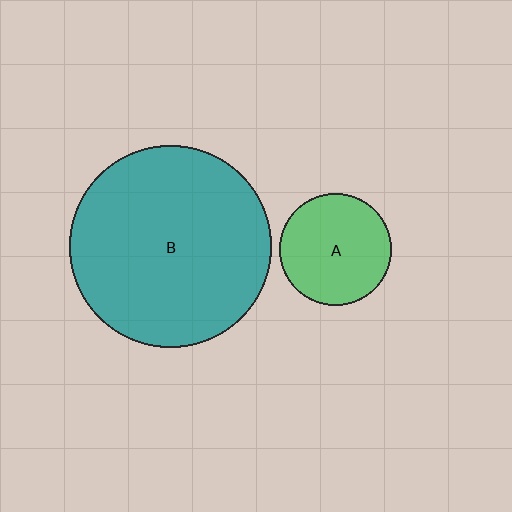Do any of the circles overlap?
No, none of the circles overlap.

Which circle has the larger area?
Circle B (teal).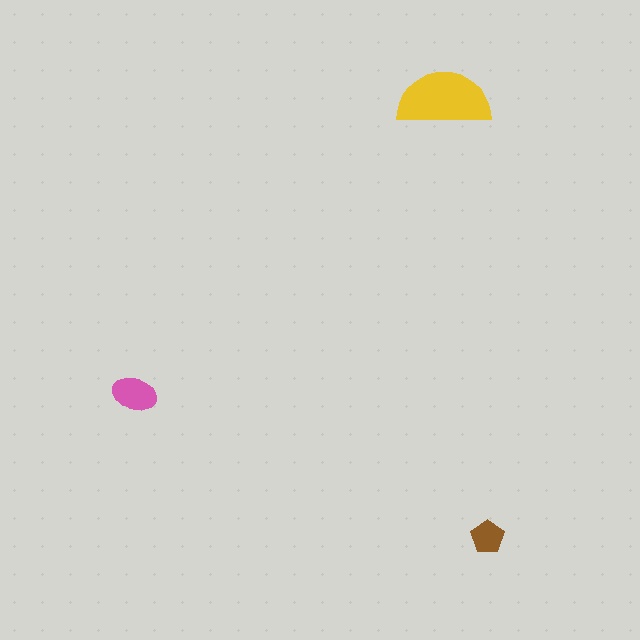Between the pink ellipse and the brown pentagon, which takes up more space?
The pink ellipse.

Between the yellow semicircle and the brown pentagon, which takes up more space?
The yellow semicircle.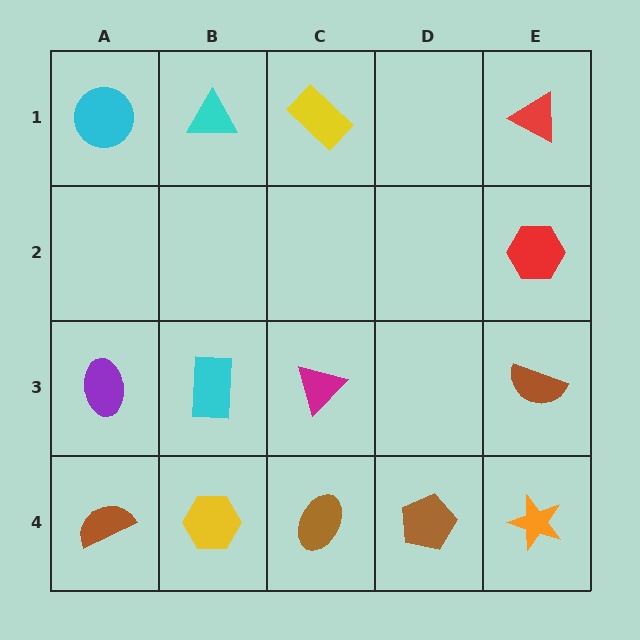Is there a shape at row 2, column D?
No, that cell is empty.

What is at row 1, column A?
A cyan circle.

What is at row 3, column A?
A purple ellipse.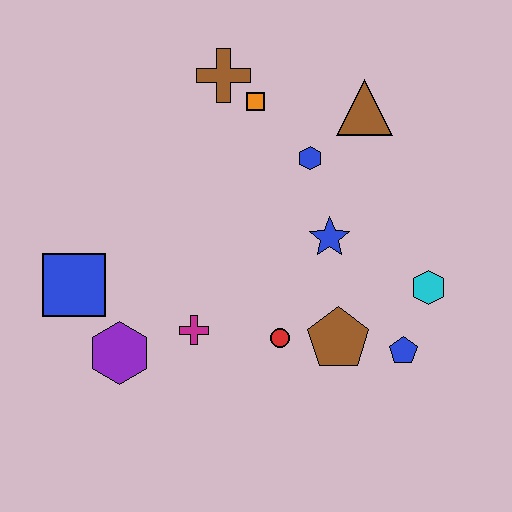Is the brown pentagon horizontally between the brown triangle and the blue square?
Yes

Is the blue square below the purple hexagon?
No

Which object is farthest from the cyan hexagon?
The blue square is farthest from the cyan hexagon.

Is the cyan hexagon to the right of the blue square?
Yes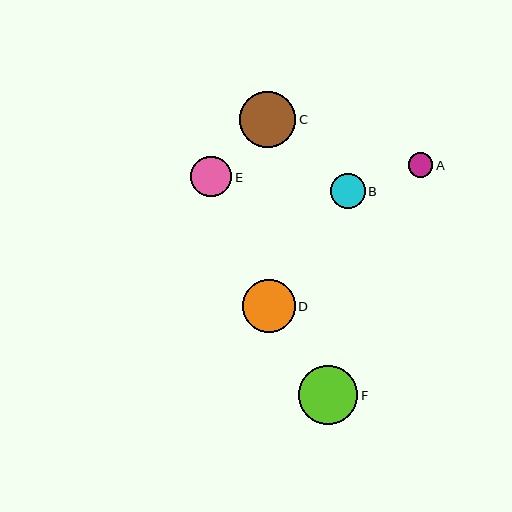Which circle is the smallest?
Circle A is the smallest with a size of approximately 25 pixels.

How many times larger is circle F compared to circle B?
Circle F is approximately 1.7 times the size of circle B.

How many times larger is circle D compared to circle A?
Circle D is approximately 2.1 times the size of circle A.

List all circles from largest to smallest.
From largest to smallest: F, C, D, E, B, A.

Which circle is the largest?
Circle F is the largest with a size of approximately 60 pixels.